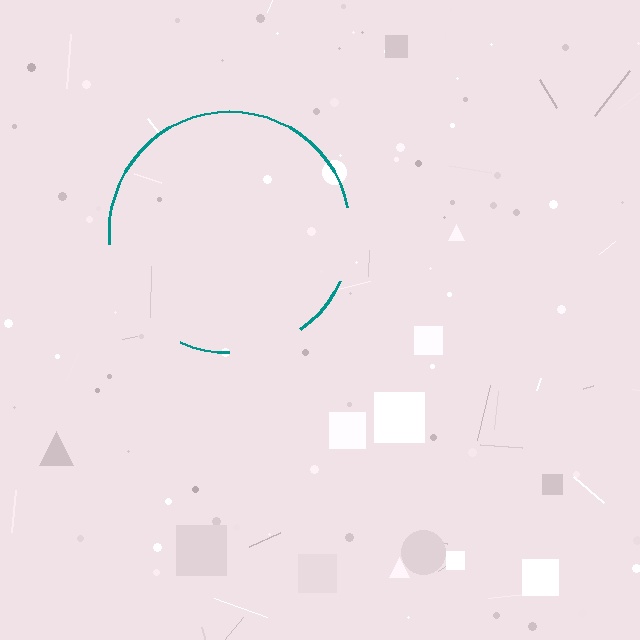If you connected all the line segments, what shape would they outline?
They would outline a circle.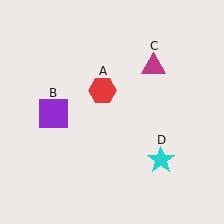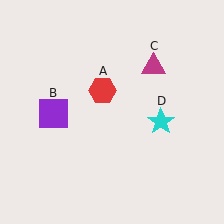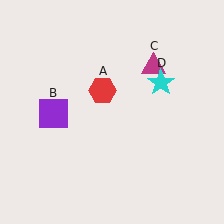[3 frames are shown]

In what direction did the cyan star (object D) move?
The cyan star (object D) moved up.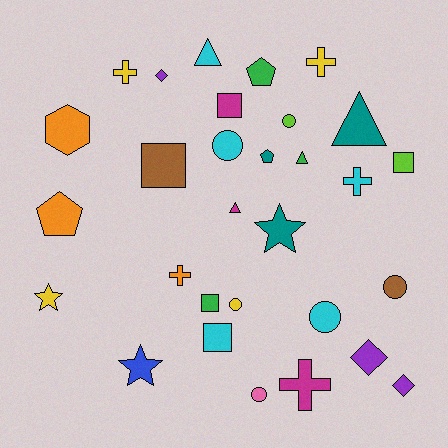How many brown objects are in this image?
There are 2 brown objects.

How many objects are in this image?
There are 30 objects.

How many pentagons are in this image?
There are 3 pentagons.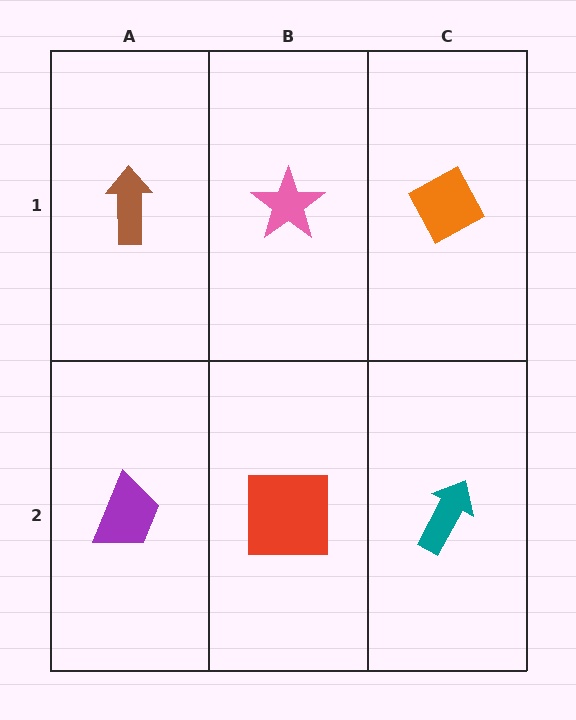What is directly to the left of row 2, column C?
A red square.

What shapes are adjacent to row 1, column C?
A teal arrow (row 2, column C), a pink star (row 1, column B).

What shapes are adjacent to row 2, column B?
A pink star (row 1, column B), a purple trapezoid (row 2, column A), a teal arrow (row 2, column C).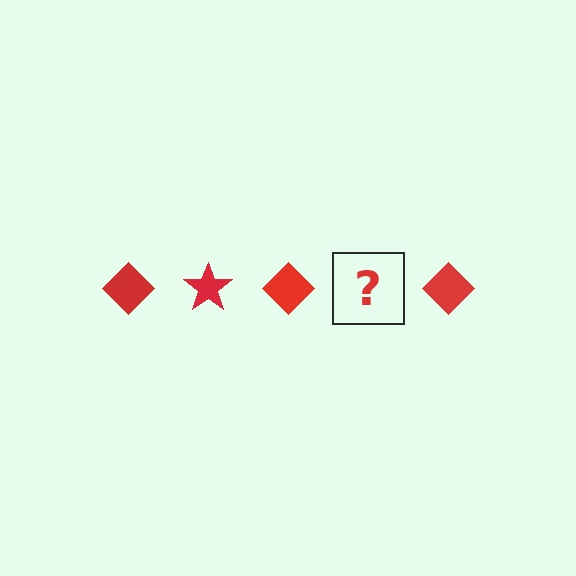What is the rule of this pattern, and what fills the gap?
The rule is that the pattern cycles through diamond, star shapes in red. The gap should be filled with a red star.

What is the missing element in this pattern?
The missing element is a red star.